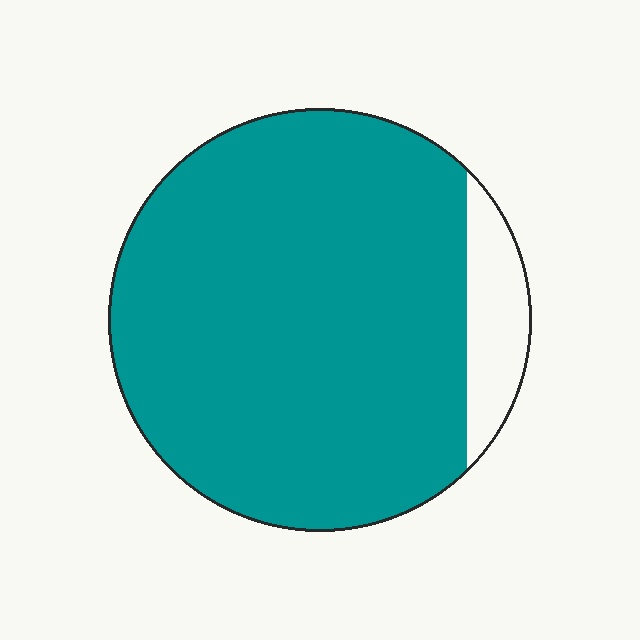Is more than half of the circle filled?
Yes.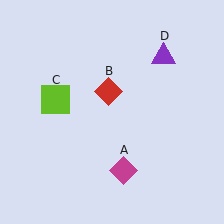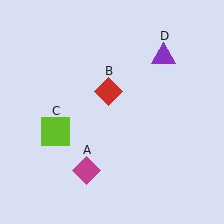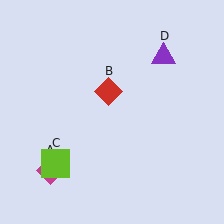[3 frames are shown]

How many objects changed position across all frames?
2 objects changed position: magenta diamond (object A), lime square (object C).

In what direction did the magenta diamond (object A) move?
The magenta diamond (object A) moved left.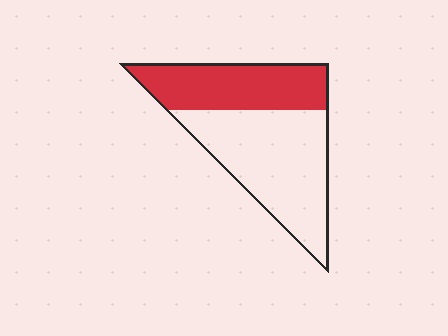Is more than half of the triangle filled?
No.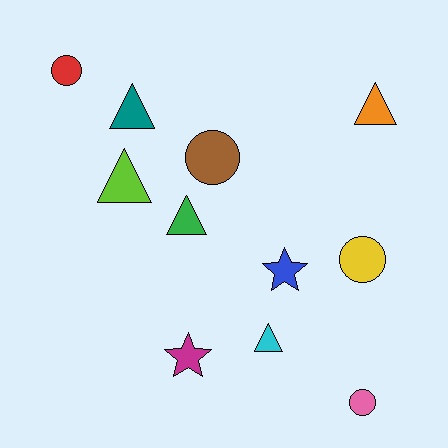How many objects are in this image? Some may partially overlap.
There are 11 objects.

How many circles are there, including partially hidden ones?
There are 4 circles.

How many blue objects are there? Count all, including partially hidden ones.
There is 1 blue object.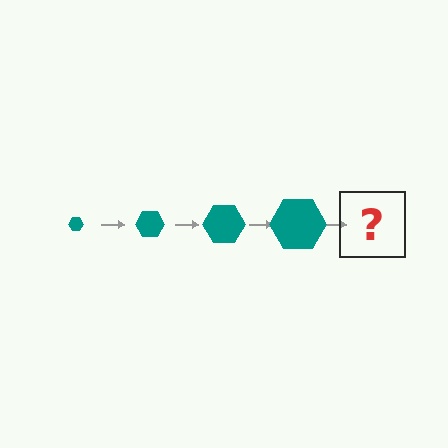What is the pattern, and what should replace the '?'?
The pattern is that the hexagon gets progressively larger each step. The '?' should be a teal hexagon, larger than the previous one.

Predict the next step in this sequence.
The next step is a teal hexagon, larger than the previous one.